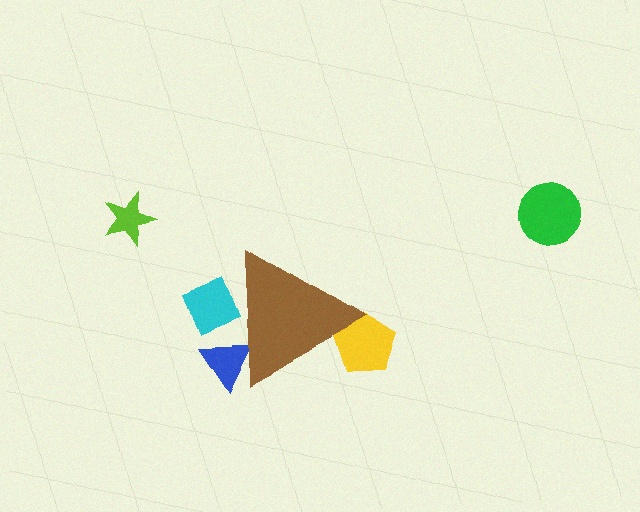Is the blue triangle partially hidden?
Yes, the blue triangle is partially hidden behind the brown triangle.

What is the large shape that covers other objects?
A brown triangle.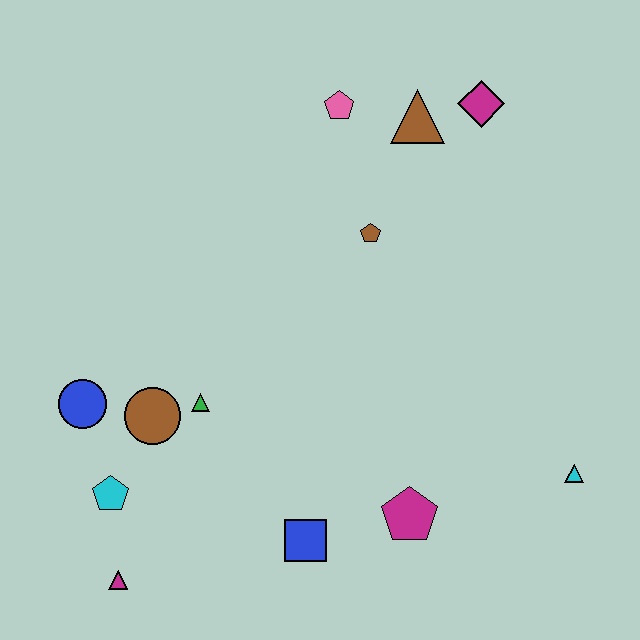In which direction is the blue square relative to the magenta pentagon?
The blue square is to the left of the magenta pentagon.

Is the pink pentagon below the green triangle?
No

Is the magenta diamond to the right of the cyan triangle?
No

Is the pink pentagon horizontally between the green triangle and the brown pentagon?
Yes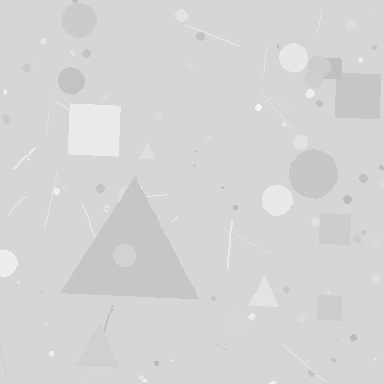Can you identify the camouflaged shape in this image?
The camouflaged shape is a triangle.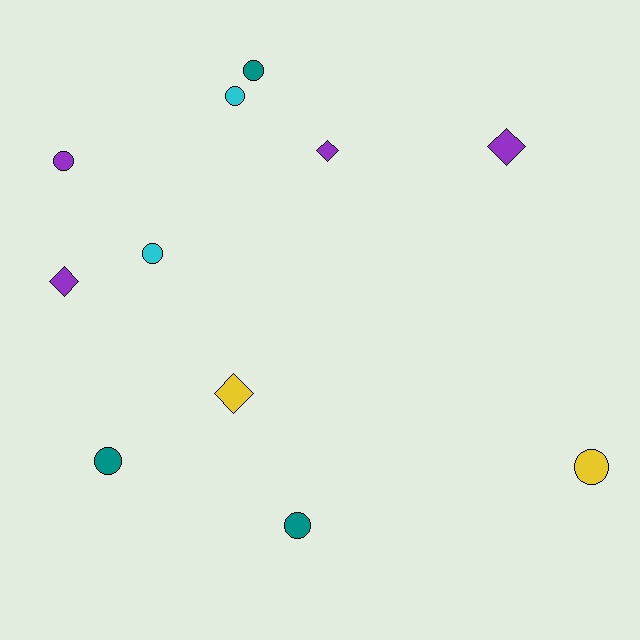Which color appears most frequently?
Purple, with 4 objects.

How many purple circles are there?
There is 1 purple circle.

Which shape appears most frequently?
Circle, with 7 objects.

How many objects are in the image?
There are 11 objects.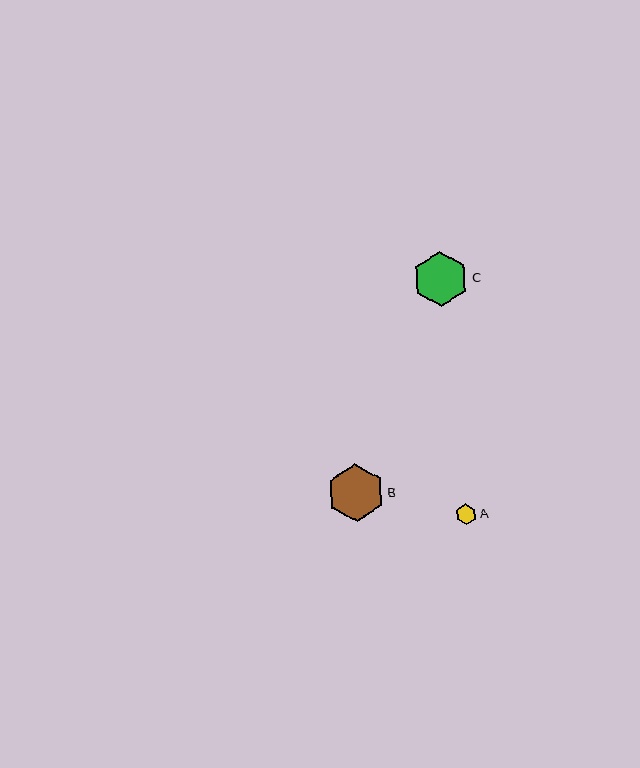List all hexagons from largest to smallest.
From largest to smallest: B, C, A.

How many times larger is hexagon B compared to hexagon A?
Hexagon B is approximately 2.7 times the size of hexagon A.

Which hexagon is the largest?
Hexagon B is the largest with a size of approximately 57 pixels.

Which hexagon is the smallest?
Hexagon A is the smallest with a size of approximately 21 pixels.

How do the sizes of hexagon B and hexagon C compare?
Hexagon B and hexagon C are approximately the same size.